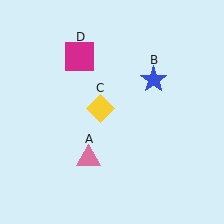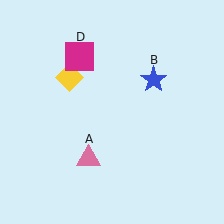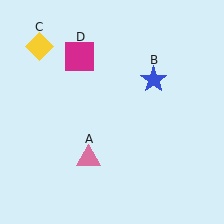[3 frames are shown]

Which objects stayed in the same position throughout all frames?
Pink triangle (object A) and blue star (object B) and magenta square (object D) remained stationary.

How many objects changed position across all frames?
1 object changed position: yellow diamond (object C).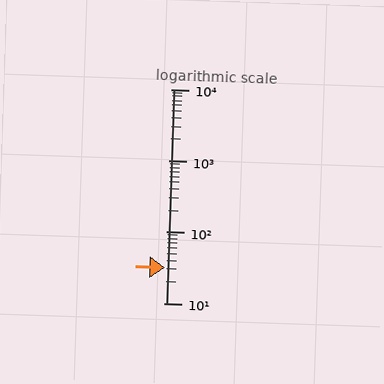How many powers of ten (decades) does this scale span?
The scale spans 3 decades, from 10 to 10000.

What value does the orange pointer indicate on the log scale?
The pointer indicates approximately 31.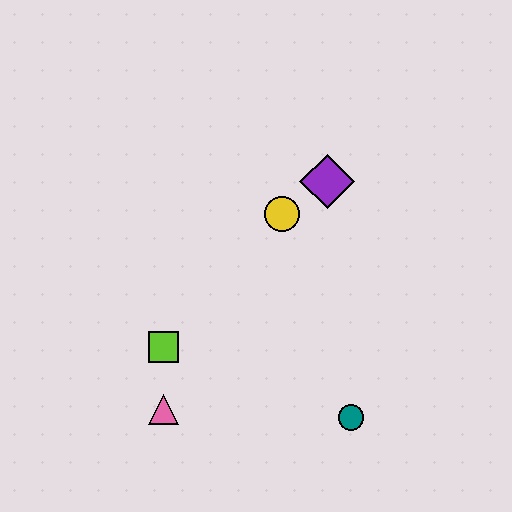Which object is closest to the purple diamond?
The yellow circle is closest to the purple diamond.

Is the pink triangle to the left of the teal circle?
Yes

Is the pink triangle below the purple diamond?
Yes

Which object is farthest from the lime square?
The purple diamond is farthest from the lime square.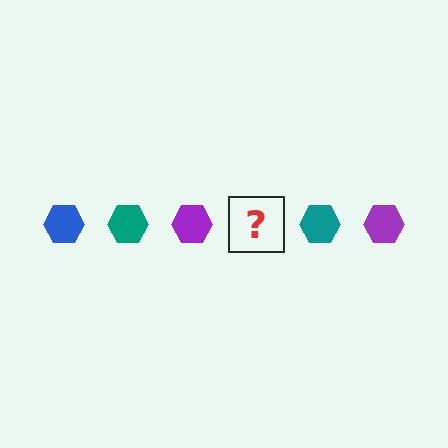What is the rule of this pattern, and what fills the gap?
The rule is that the pattern cycles through blue, teal, purple hexagons. The gap should be filled with a blue hexagon.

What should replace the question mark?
The question mark should be replaced with a blue hexagon.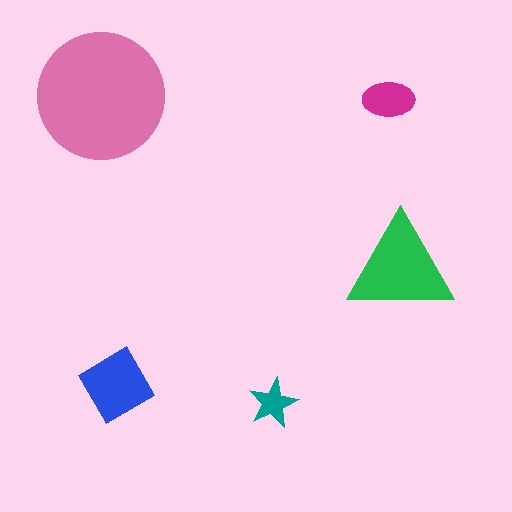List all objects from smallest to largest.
The teal star, the magenta ellipse, the blue diamond, the green triangle, the pink circle.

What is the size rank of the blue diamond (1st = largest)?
3rd.